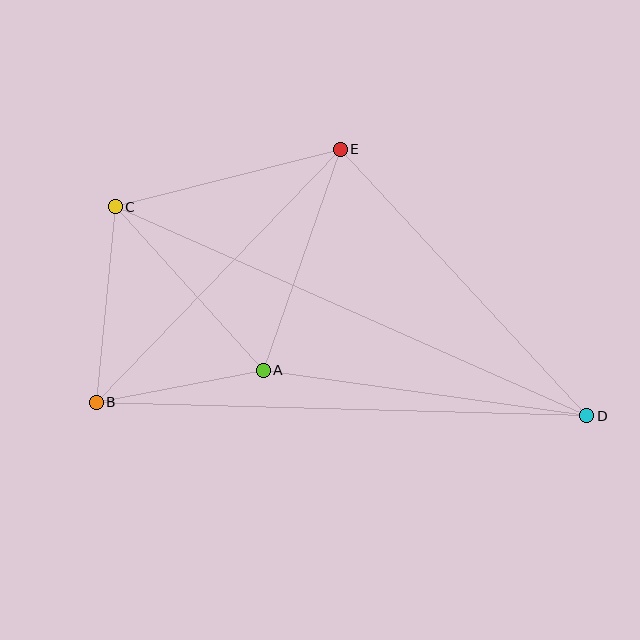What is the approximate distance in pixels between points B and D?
The distance between B and D is approximately 491 pixels.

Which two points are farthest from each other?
Points C and D are farthest from each other.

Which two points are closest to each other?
Points A and B are closest to each other.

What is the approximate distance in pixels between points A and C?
The distance between A and C is approximately 220 pixels.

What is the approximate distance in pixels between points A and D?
The distance between A and D is approximately 327 pixels.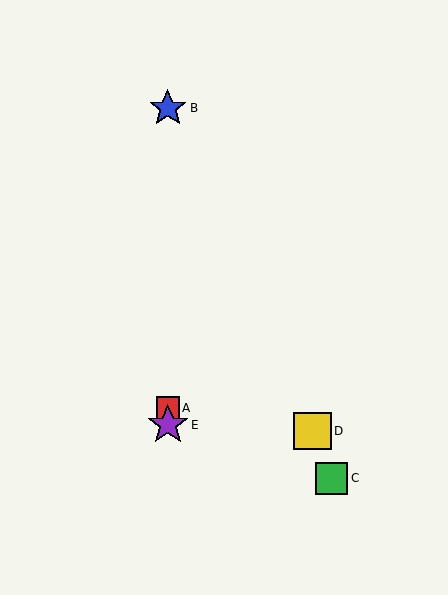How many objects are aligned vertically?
3 objects (A, B, E) are aligned vertically.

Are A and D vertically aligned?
No, A is at x≈168 and D is at x≈312.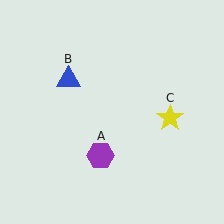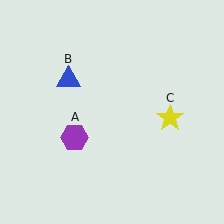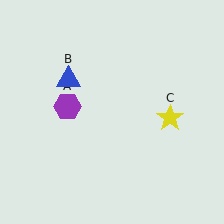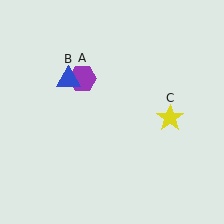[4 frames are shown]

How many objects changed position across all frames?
1 object changed position: purple hexagon (object A).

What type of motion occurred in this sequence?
The purple hexagon (object A) rotated clockwise around the center of the scene.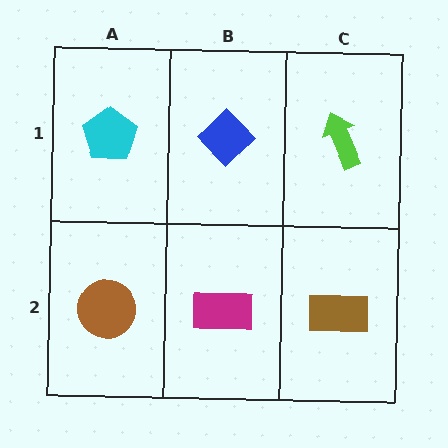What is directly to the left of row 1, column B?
A cyan pentagon.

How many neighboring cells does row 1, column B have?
3.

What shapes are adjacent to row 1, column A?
A brown circle (row 2, column A), a blue diamond (row 1, column B).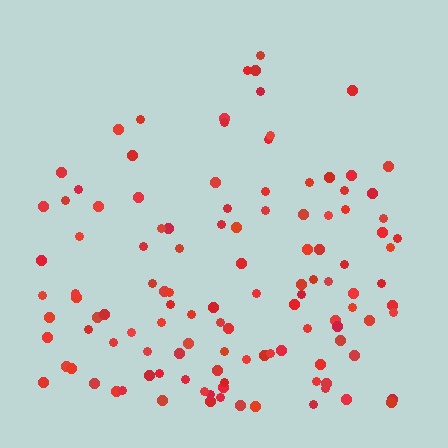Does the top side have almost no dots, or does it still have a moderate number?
Still a moderate number, just noticeably fewer than the bottom.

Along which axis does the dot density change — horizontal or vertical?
Vertical.